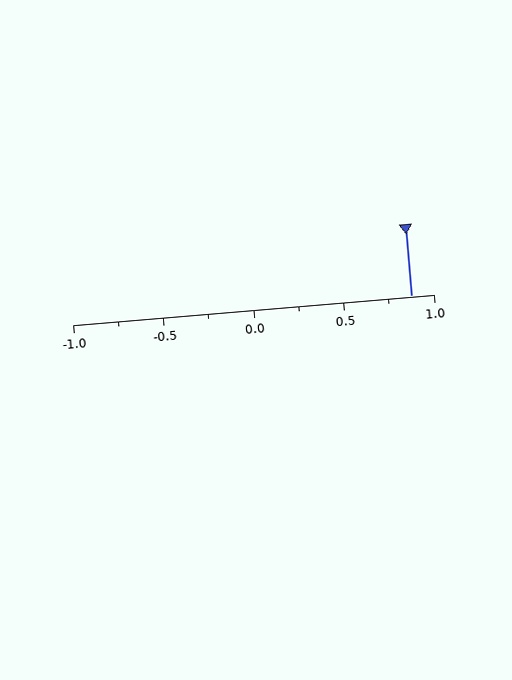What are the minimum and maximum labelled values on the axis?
The axis runs from -1.0 to 1.0.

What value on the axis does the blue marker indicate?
The marker indicates approximately 0.88.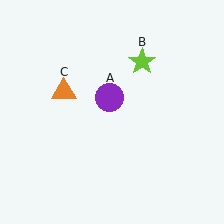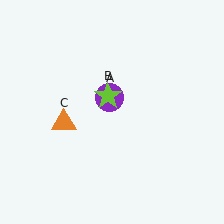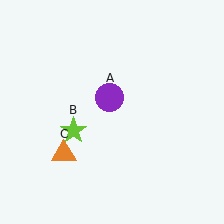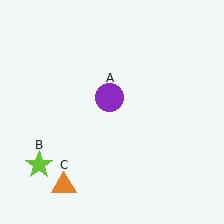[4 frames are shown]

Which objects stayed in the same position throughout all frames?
Purple circle (object A) remained stationary.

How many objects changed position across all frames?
2 objects changed position: lime star (object B), orange triangle (object C).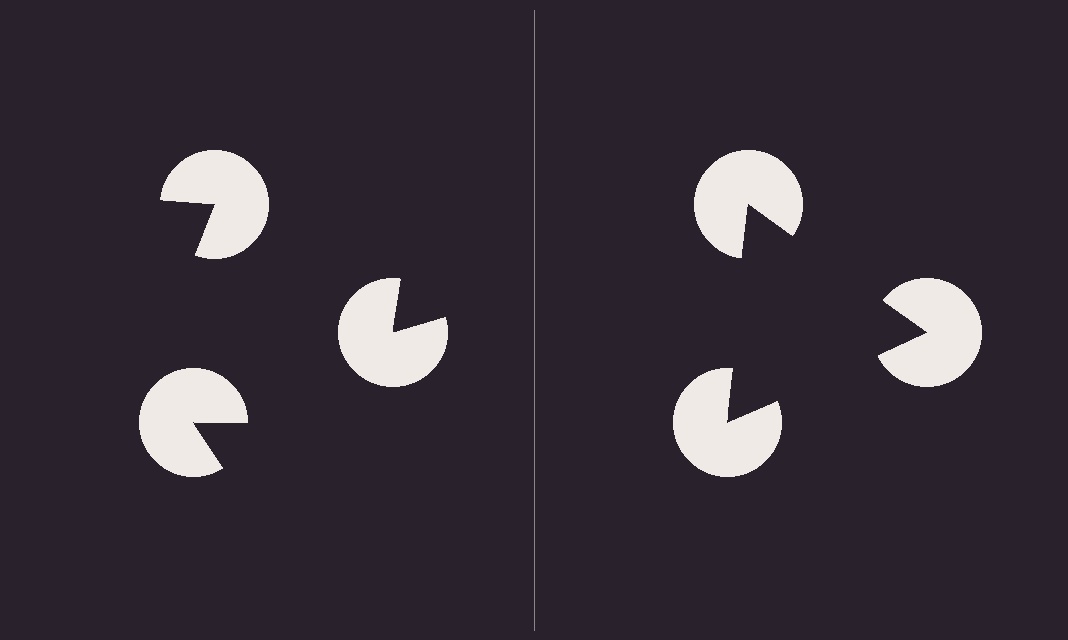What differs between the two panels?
The pac-man discs are positioned identically on both sides; only the wedge orientations differ. On the right they align to a triangle; on the left they are misaligned.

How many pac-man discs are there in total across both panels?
6 — 3 on each side.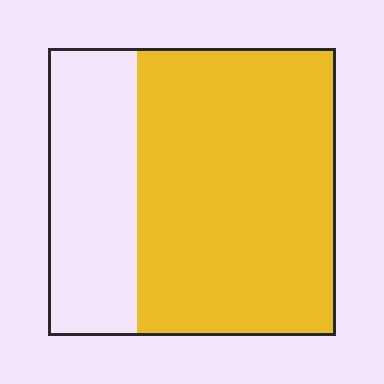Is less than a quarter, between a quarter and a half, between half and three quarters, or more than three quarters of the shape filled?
Between half and three quarters.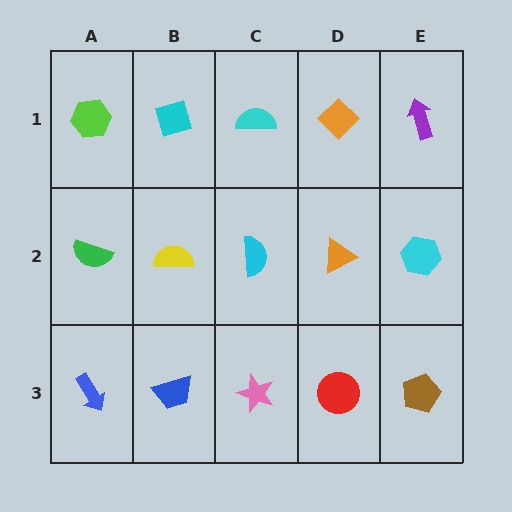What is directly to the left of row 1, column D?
A cyan semicircle.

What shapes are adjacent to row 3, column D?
An orange triangle (row 2, column D), a pink star (row 3, column C), a brown pentagon (row 3, column E).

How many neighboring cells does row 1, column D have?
3.